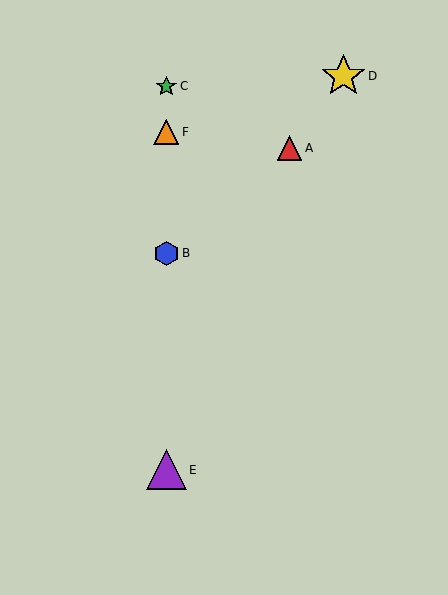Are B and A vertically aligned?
No, B is at x≈166 and A is at x≈289.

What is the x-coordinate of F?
Object F is at x≈166.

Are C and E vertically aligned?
Yes, both are at x≈166.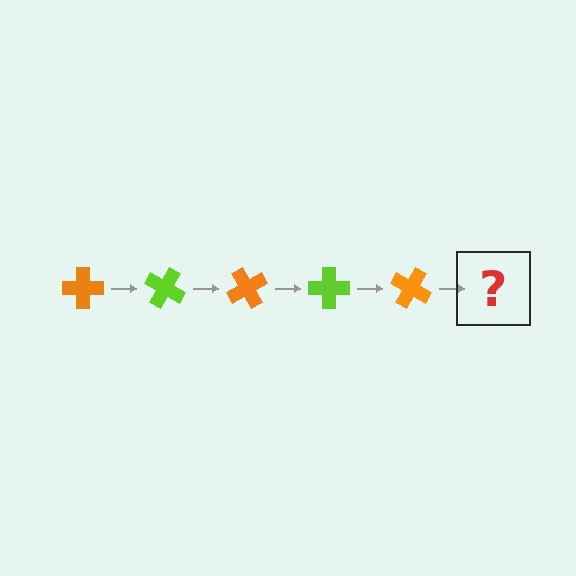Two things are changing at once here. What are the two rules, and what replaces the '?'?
The two rules are that it rotates 30 degrees each step and the color cycles through orange and lime. The '?' should be a lime cross, rotated 150 degrees from the start.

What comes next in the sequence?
The next element should be a lime cross, rotated 150 degrees from the start.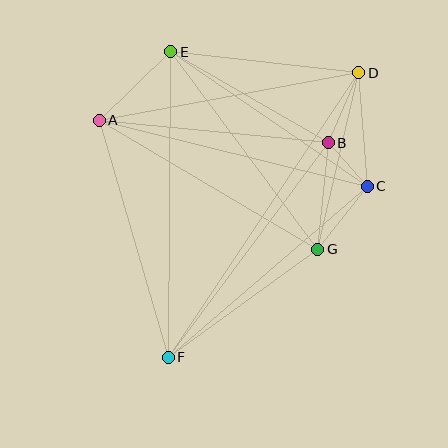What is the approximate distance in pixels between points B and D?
The distance between B and D is approximately 77 pixels.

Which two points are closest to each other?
Points B and C are closest to each other.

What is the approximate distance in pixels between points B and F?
The distance between B and F is approximately 268 pixels.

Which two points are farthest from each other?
Points D and F are farthest from each other.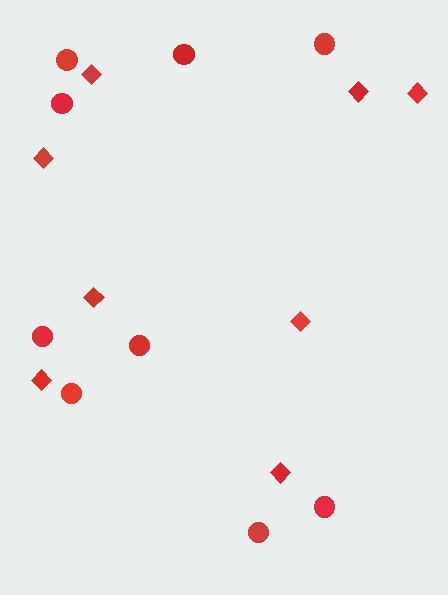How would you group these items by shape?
There are 2 groups: one group of diamonds (8) and one group of circles (9).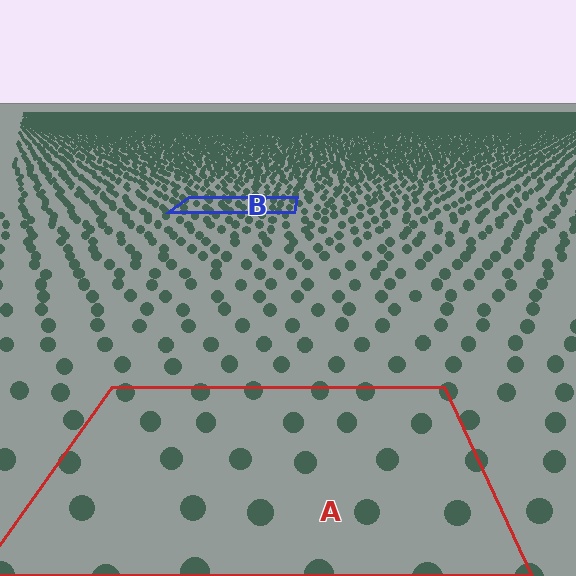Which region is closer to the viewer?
Region A is closer. The texture elements there are larger and more spread out.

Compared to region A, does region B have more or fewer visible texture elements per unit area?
Region B has more texture elements per unit area — they are packed more densely because it is farther away.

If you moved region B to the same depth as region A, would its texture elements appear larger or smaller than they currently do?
They would appear larger. At a closer depth, the same texture elements are projected at a bigger on-screen size.